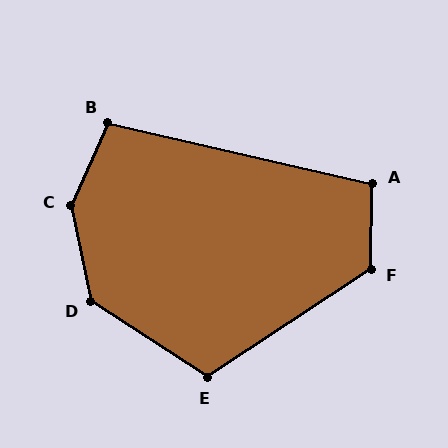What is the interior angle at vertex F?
Approximately 124 degrees (obtuse).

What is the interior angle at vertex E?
Approximately 114 degrees (obtuse).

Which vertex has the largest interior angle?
C, at approximately 144 degrees.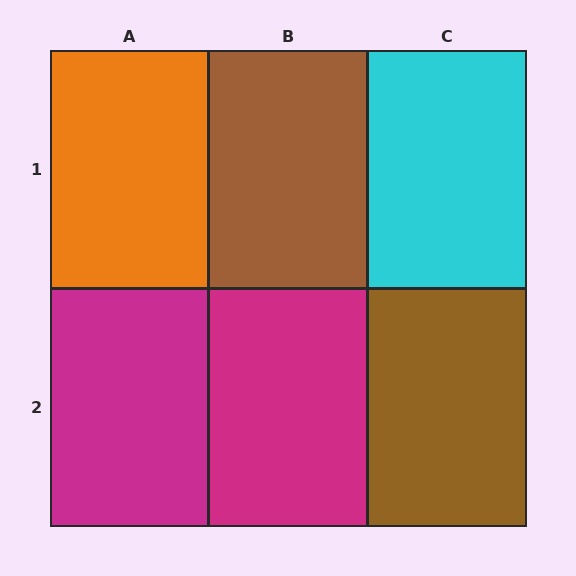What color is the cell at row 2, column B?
Magenta.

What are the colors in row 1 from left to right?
Orange, brown, cyan.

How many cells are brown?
2 cells are brown.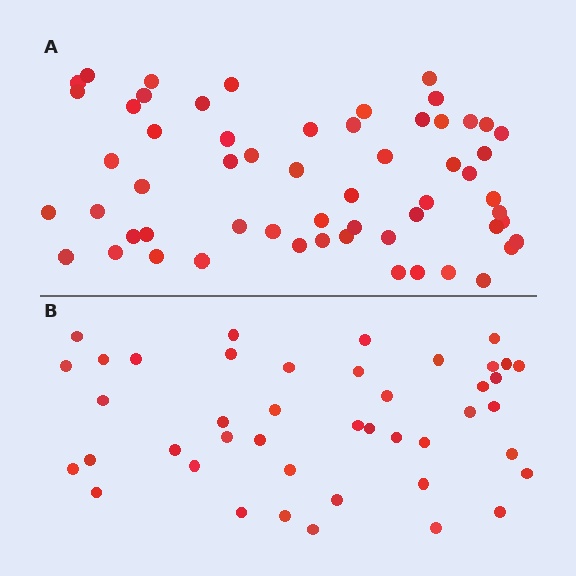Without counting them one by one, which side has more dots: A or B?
Region A (the top region) has more dots.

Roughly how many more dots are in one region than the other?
Region A has approximately 15 more dots than region B.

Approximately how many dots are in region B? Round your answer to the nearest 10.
About 40 dots. (The exact count is 43, which rounds to 40.)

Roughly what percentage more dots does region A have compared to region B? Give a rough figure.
About 35% more.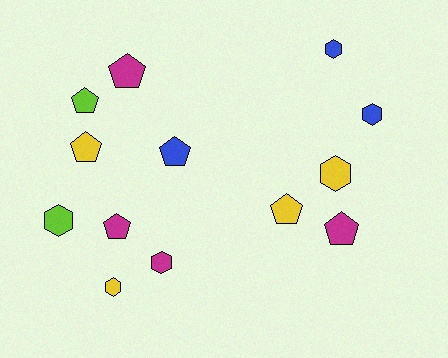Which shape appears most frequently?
Pentagon, with 7 objects.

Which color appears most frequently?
Yellow, with 4 objects.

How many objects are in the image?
There are 13 objects.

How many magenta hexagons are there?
There is 1 magenta hexagon.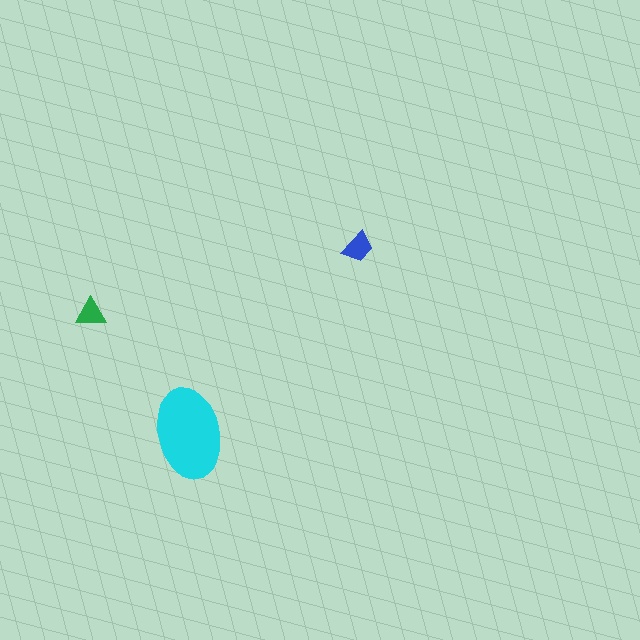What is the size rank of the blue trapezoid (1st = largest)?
2nd.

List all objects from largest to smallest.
The cyan ellipse, the blue trapezoid, the green triangle.